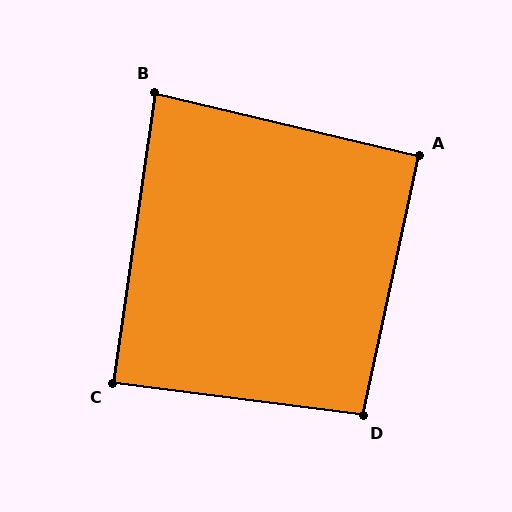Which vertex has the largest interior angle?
D, at approximately 95 degrees.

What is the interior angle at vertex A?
Approximately 91 degrees (approximately right).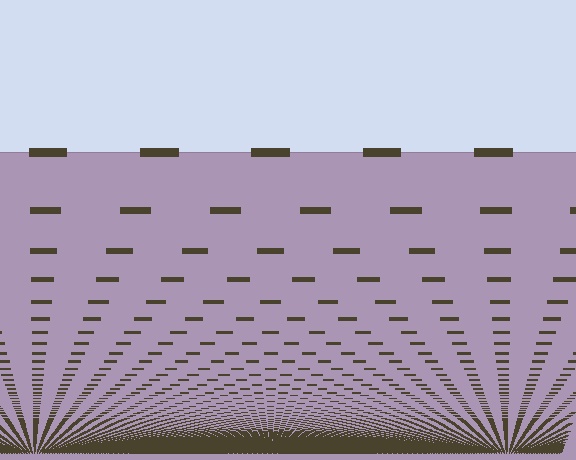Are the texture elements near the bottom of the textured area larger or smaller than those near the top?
Smaller. The gradient is inverted — elements near the bottom are smaller and denser.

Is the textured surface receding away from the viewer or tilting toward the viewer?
The surface appears to tilt toward the viewer. Texture elements get larger and sparser toward the top.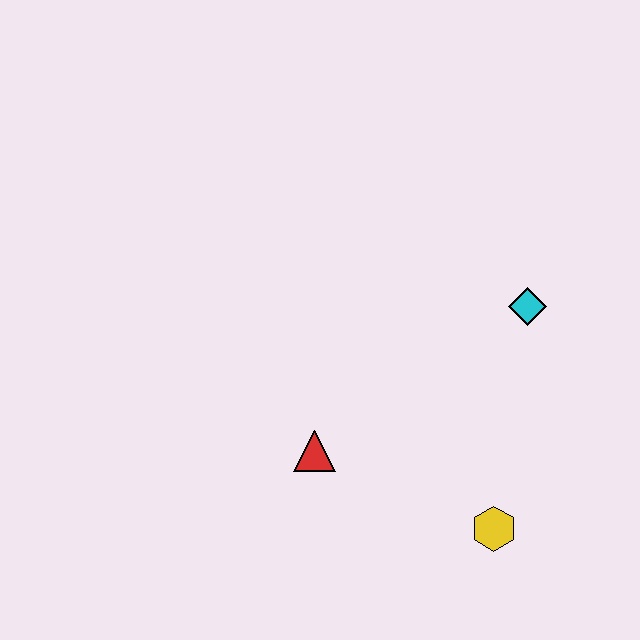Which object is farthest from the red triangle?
The cyan diamond is farthest from the red triangle.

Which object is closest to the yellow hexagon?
The red triangle is closest to the yellow hexagon.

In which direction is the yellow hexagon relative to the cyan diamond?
The yellow hexagon is below the cyan diamond.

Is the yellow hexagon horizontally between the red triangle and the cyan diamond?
Yes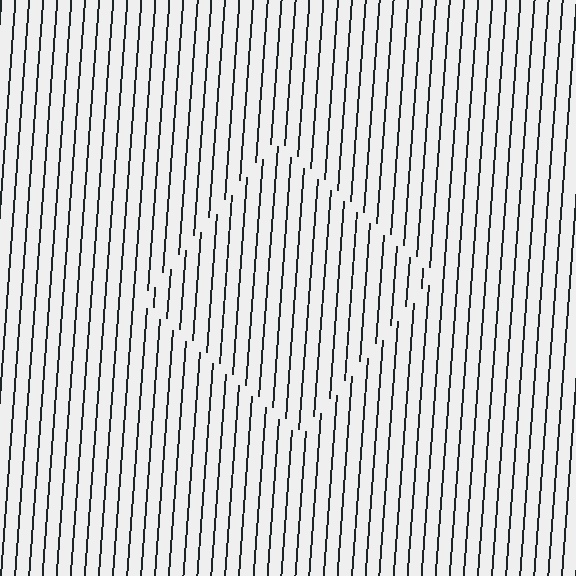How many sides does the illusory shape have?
4 sides — the line-ends trace a square.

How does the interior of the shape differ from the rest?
The interior of the shape contains the same grating, shifted by half a period — the contour is defined by the phase discontinuity where line-ends from the inner and outer gratings abut.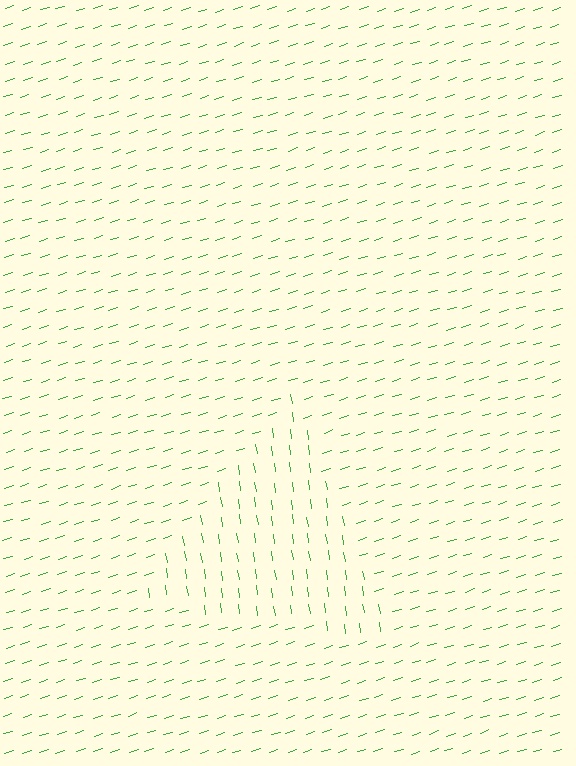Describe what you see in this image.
The image is filled with small green line segments. A triangle region in the image has lines oriented differently from the surrounding lines, creating a visible texture boundary.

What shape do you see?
I see a triangle.